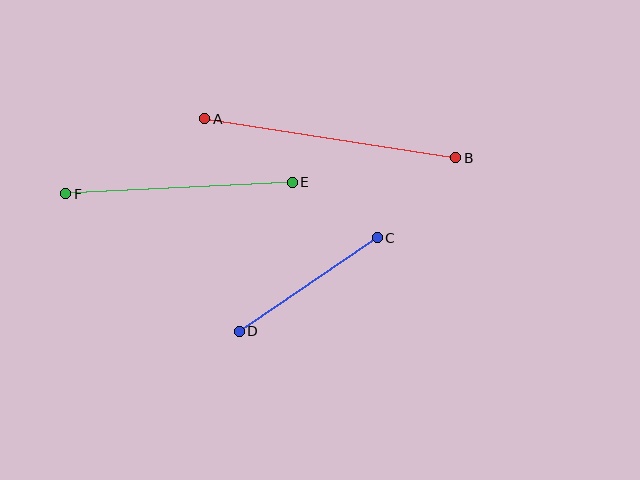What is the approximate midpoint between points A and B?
The midpoint is at approximately (330, 138) pixels.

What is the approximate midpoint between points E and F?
The midpoint is at approximately (179, 188) pixels.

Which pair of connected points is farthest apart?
Points A and B are farthest apart.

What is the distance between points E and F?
The distance is approximately 227 pixels.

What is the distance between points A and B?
The distance is approximately 254 pixels.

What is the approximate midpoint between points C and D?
The midpoint is at approximately (308, 284) pixels.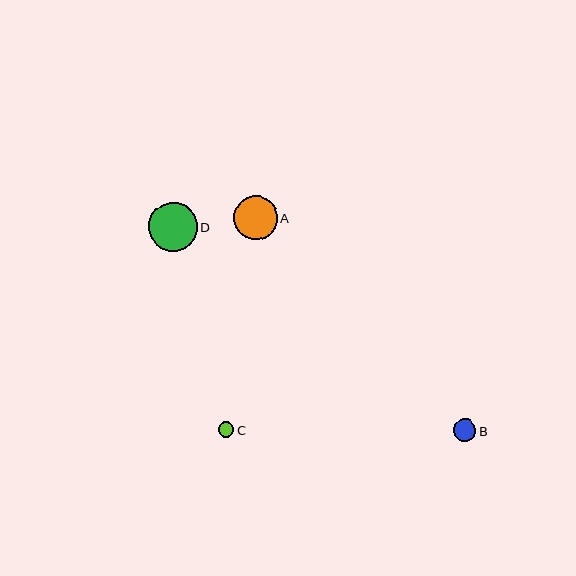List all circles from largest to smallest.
From largest to smallest: D, A, B, C.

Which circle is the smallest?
Circle C is the smallest with a size of approximately 15 pixels.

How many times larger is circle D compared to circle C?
Circle D is approximately 3.2 times the size of circle C.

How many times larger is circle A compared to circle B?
Circle A is approximately 1.9 times the size of circle B.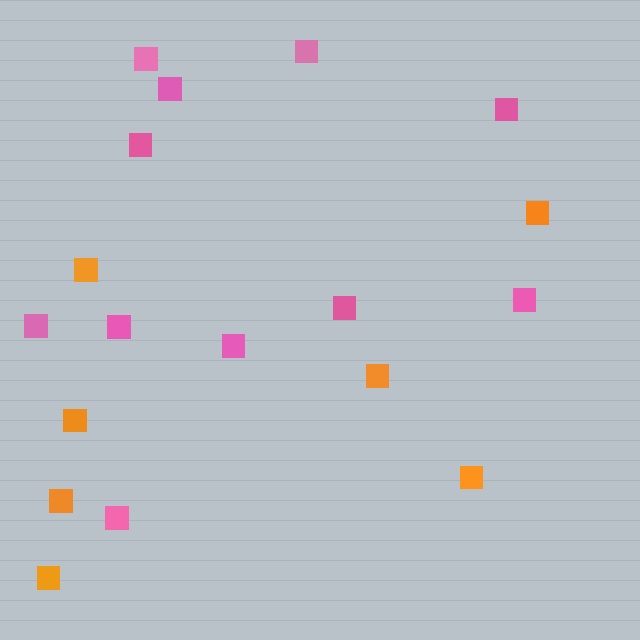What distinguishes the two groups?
There are 2 groups: one group of pink squares (11) and one group of orange squares (7).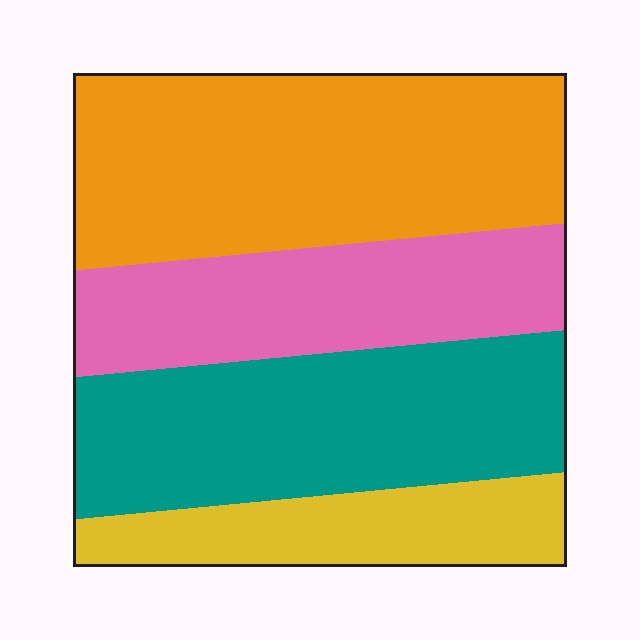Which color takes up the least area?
Yellow, at roughly 15%.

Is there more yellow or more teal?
Teal.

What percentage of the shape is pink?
Pink takes up less than a quarter of the shape.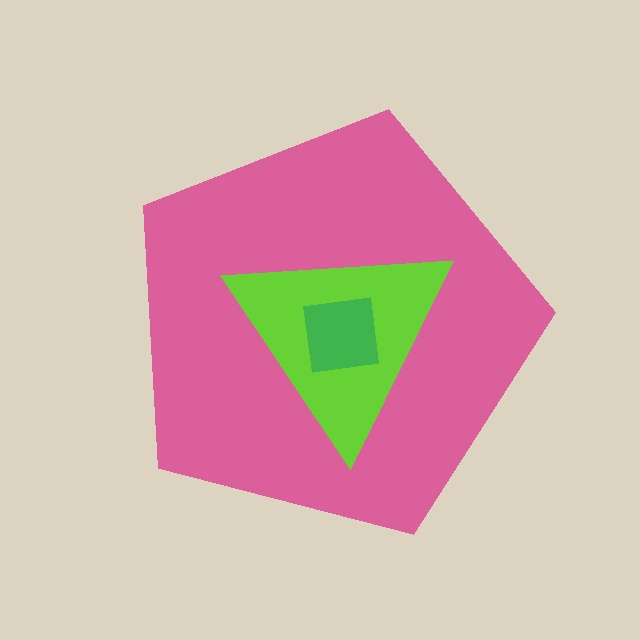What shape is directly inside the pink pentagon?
The lime triangle.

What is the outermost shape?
The pink pentagon.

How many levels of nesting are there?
3.